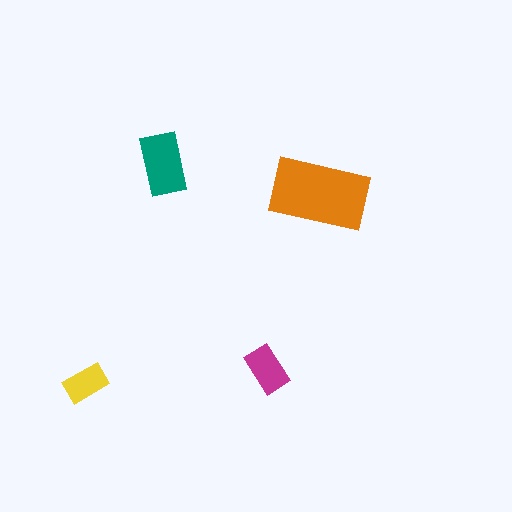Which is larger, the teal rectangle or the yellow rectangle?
The teal one.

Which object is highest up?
The teal rectangle is topmost.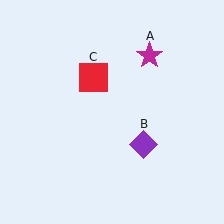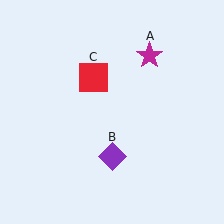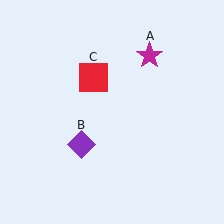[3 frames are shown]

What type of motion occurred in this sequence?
The purple diamond (object B) rotated clockwise around the center of the scene.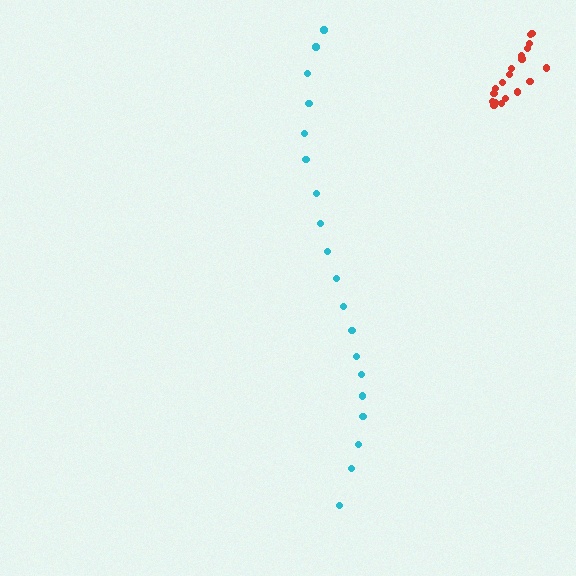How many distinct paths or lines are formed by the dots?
There are 2 distinct paths.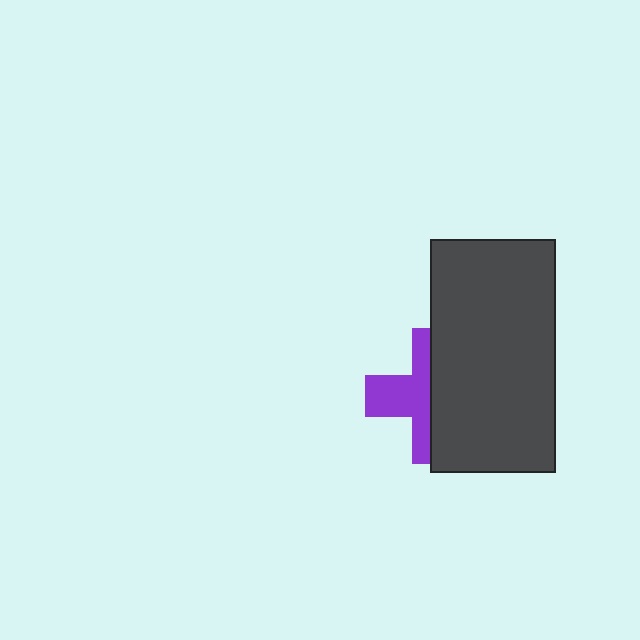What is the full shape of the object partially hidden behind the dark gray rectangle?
The partially hidden object is a purple cross.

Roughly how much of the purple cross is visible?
About half of it is visible (roughly 45%).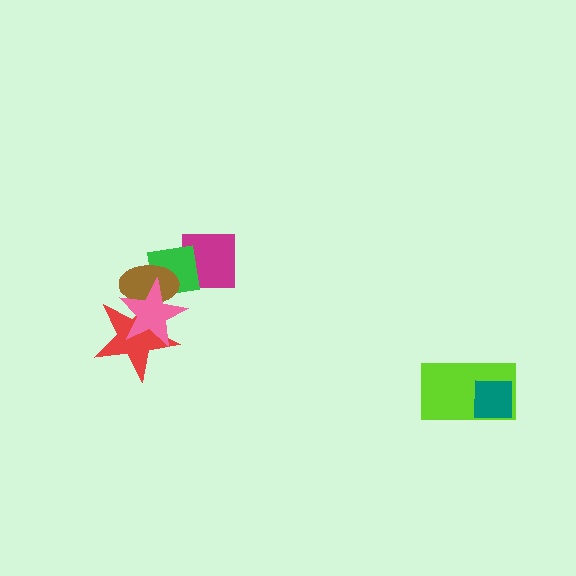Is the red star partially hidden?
Yes, it is partially covered by another shape.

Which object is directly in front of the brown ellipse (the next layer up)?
The red star is directly in front of the brown ellipse.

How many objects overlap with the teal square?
1 object overlaps with the teal square.